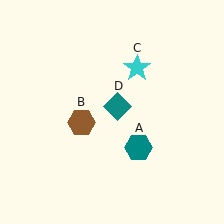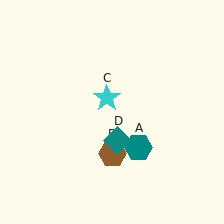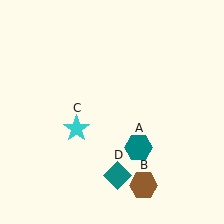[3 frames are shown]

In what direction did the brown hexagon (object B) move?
The brown hexagon (object B) moved down and to the right.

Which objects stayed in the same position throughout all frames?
Teal hexagon (object A) remained stationary.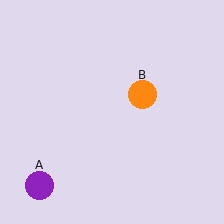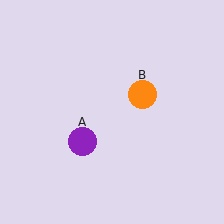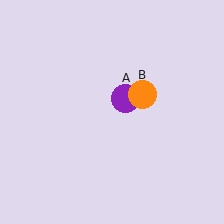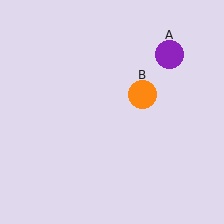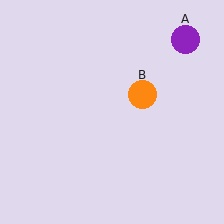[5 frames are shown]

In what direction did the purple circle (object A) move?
The purple circle (object A) moved up and to the right.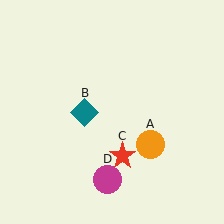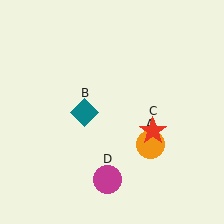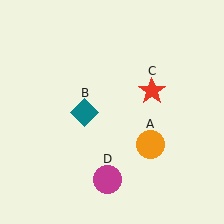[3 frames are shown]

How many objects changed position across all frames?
1 object changed position: red star (object C).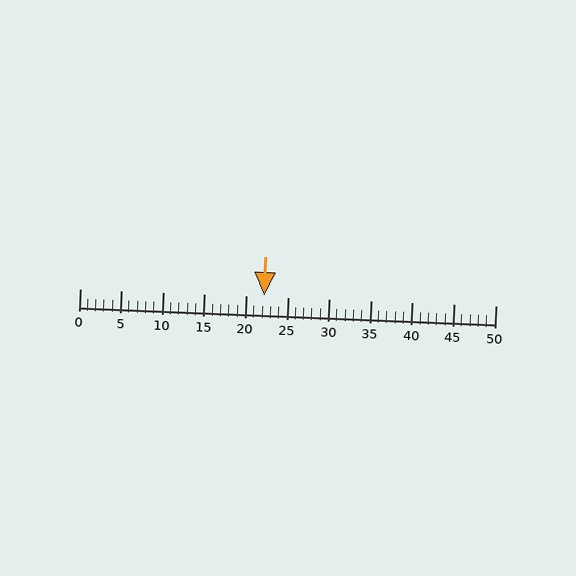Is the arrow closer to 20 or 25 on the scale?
The arrow is closer to 20.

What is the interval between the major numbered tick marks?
The major tick marks are spaced 5 units apart.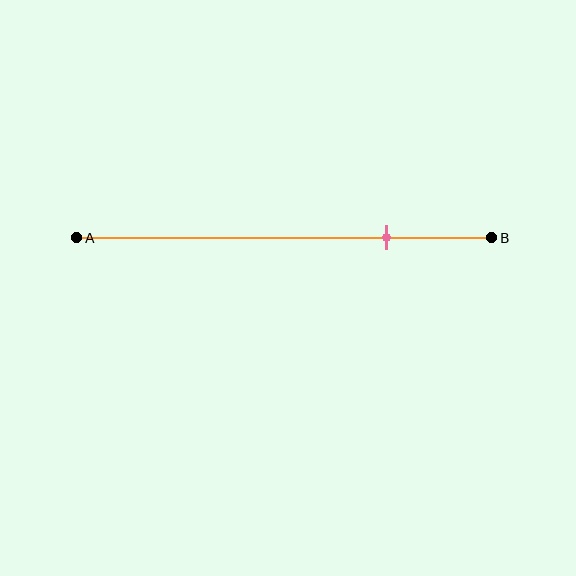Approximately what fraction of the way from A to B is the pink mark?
The pink mark is approximately 75% of the way from A to B.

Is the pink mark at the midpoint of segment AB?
No, the mark is at about 75% from A, not at the 50% midpoint.